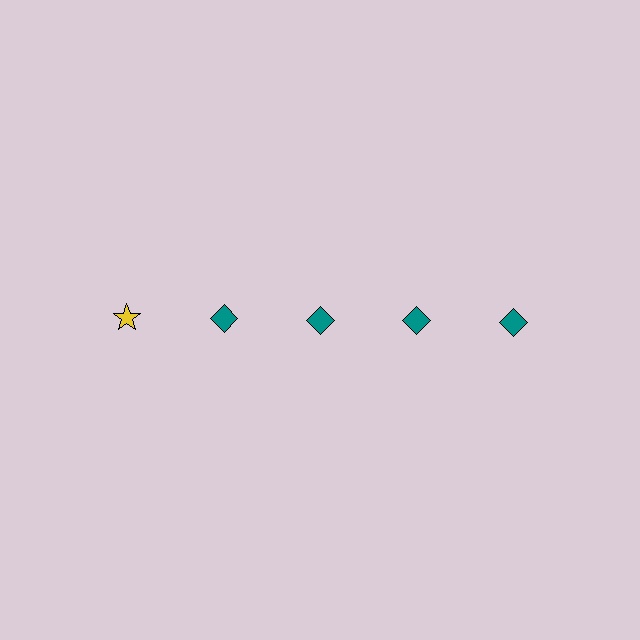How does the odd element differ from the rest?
It differs in both color (yellow instead of teal) and shape (star instead of diamond).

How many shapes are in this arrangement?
There are 5 shapes arranged in a grid pattern.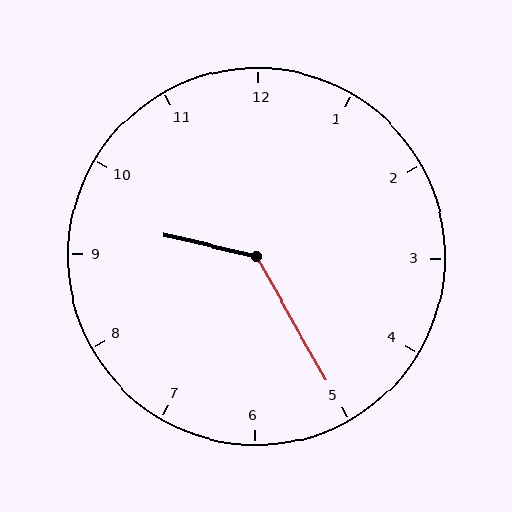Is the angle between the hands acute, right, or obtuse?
It is obtuse.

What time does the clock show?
9:25.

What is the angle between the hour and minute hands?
Approximately 132 degrees.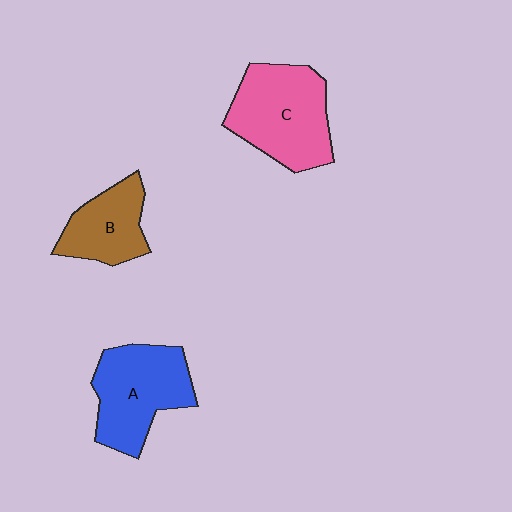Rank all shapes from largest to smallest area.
From largest to smallest: C (pink), A (blue), B (brown).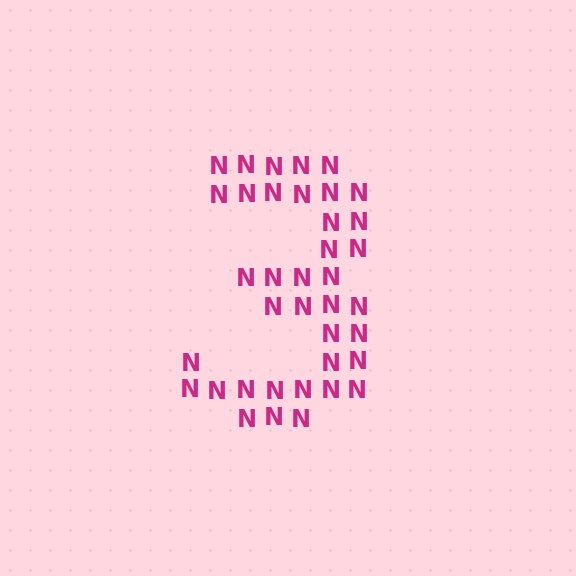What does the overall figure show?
The overall figure shows the digit 3.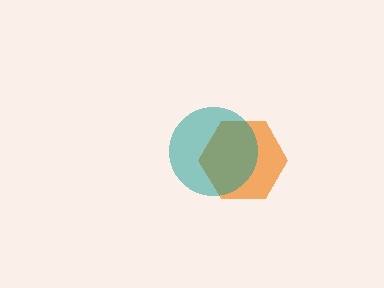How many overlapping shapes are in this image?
There are 2 overlapping shapes in the image.